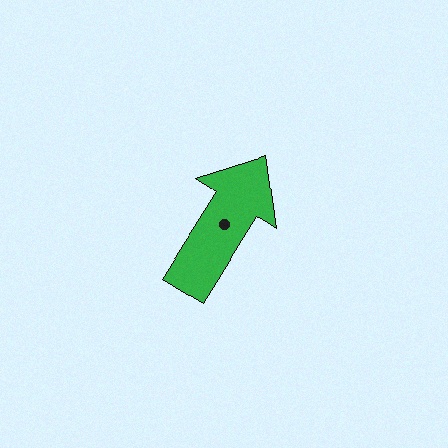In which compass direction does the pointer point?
Northeast.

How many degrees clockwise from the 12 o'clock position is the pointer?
Approximately 32 degrees.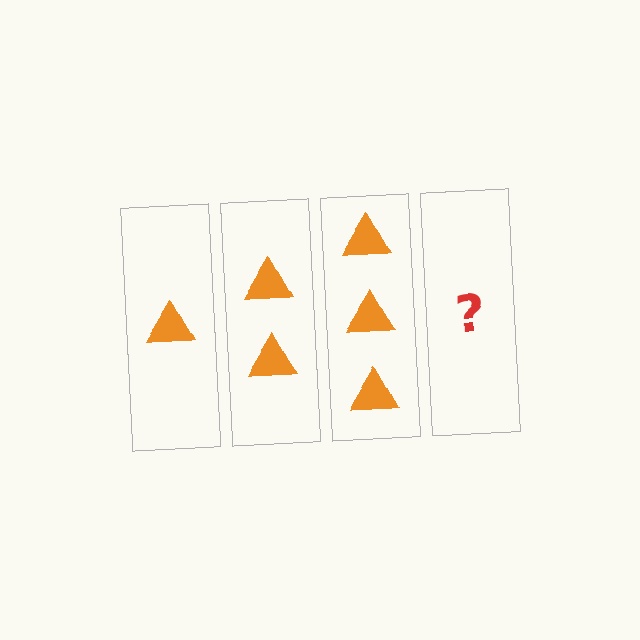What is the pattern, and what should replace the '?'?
The pattern is that each step adds one more triangle. The '?' should be 4 triangles.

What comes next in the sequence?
The next element should be 4 triangles.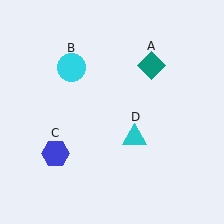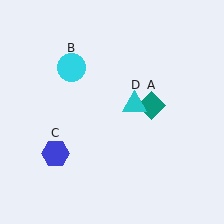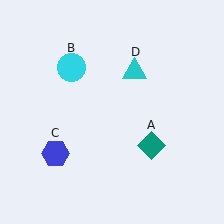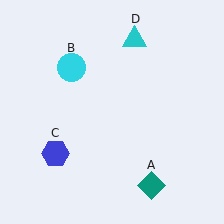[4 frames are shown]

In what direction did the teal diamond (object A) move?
The teal diamond (object A) moved down.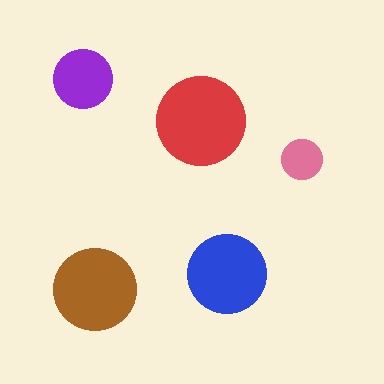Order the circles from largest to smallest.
the red one, the brown one, the blue one, the purple one, the pink one.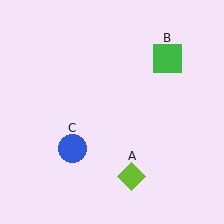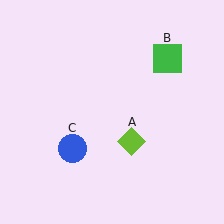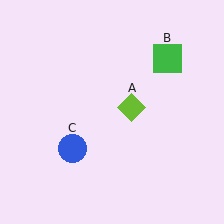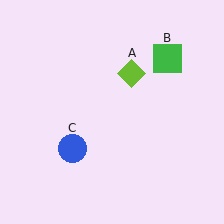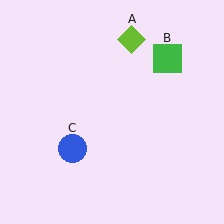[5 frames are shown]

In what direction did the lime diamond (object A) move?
The lime diamond (object A) moved up.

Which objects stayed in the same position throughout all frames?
Green square (object B) and blue circle (object C) remained stationary.